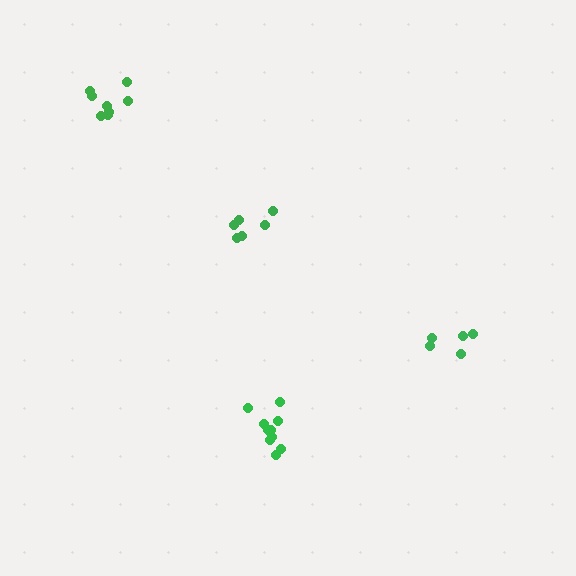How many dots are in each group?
Group 1: 6 dots, Group 2: 10 dots, Group 3: 8 dots, Group 4: 5 dots (29 total).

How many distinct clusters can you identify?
There are 4 distinct clusters.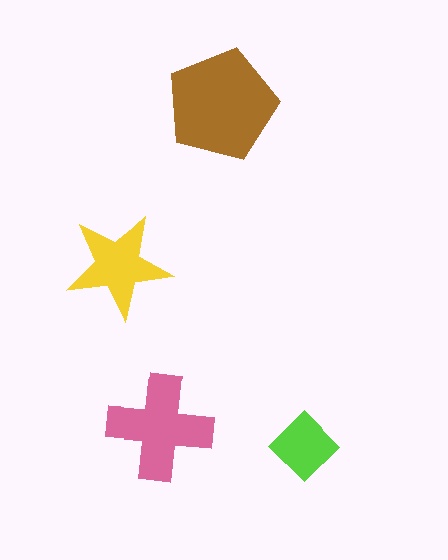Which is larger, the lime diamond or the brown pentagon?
The brown pentagon.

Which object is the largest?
The brown pentagon.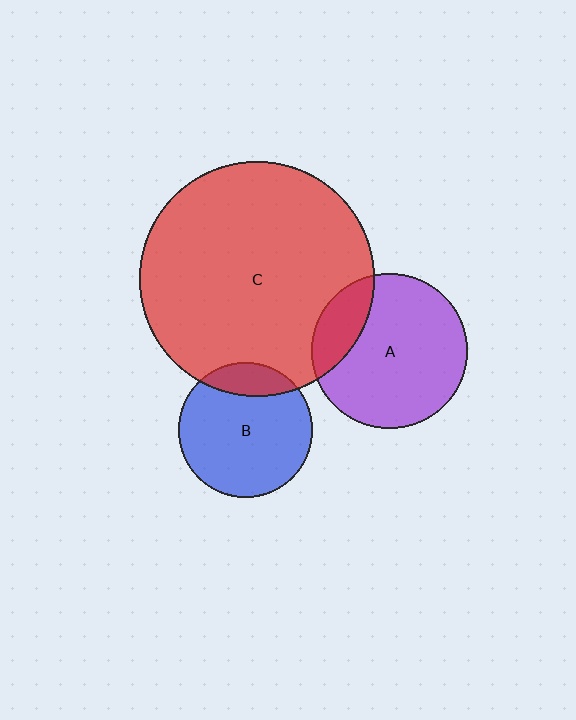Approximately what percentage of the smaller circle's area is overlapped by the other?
Approximately 20%.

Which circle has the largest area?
Circle C (red).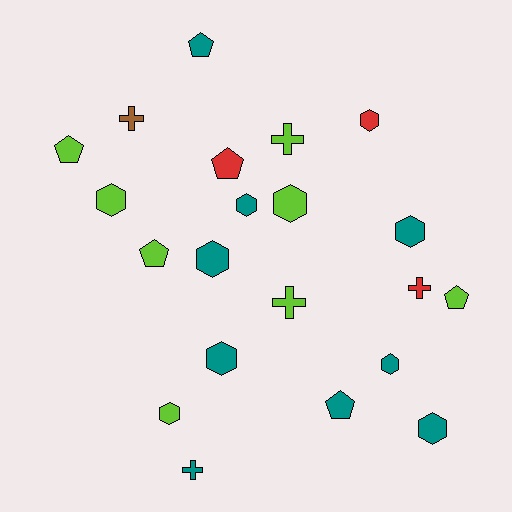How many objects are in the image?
There are 21 objects.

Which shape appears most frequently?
Hexagon, with 10 objects.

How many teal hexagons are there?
There are 6 teal hexagons.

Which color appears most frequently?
Teal, with 9 objects.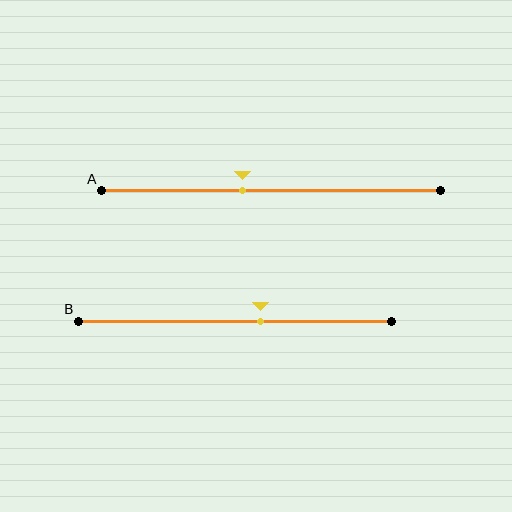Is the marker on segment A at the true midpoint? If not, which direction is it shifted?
No, the marker on segment A is shifted to the left by about 8% of the segment length.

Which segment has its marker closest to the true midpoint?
Segment B has its marker closest to the true midpoint.